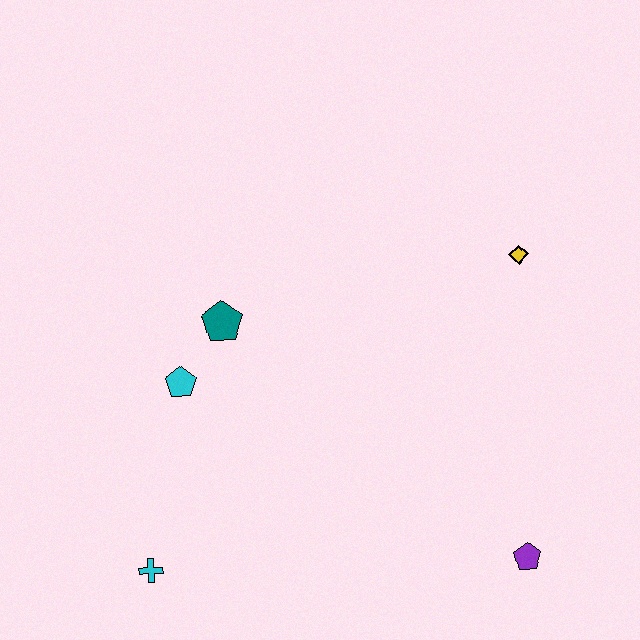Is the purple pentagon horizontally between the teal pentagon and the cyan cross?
No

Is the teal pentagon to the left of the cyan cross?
No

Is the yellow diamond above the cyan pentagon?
Yes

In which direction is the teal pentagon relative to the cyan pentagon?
The teal pentagon is above the cyan pentagon.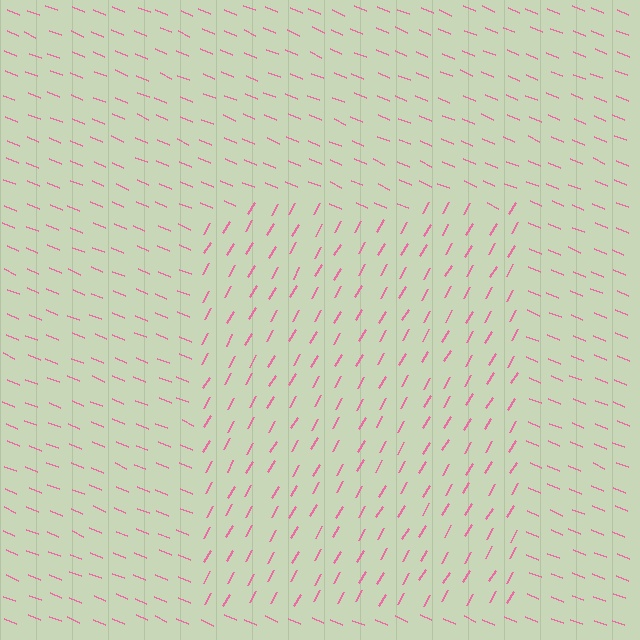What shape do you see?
I see a rectangle.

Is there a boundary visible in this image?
Yes, there is a texture boundary formed by a change in line orientation.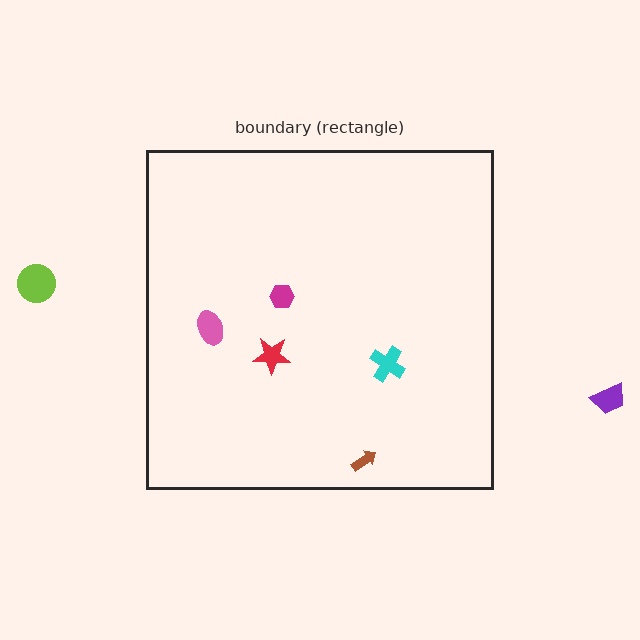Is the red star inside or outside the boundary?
Inside.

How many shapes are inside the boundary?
5 inside, 2 outside.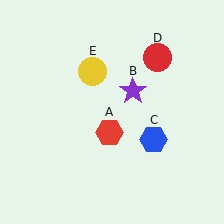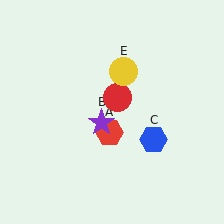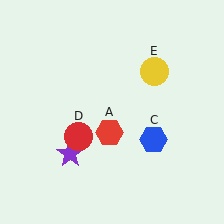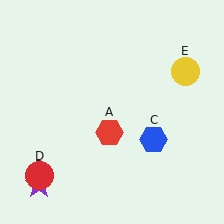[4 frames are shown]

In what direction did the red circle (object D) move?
The red circle (object D) moved down and to the left.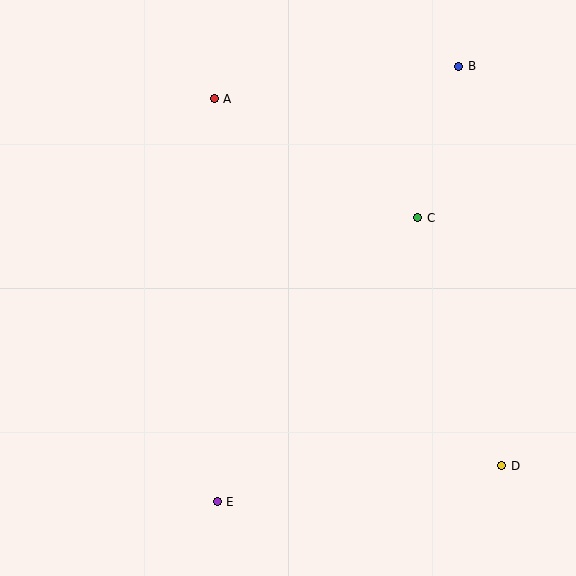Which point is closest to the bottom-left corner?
Point E is closest to the bottom-left corner.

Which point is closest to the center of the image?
Point C at (418, 218) is closest to the center.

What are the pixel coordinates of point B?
Point B is at (459, 66).